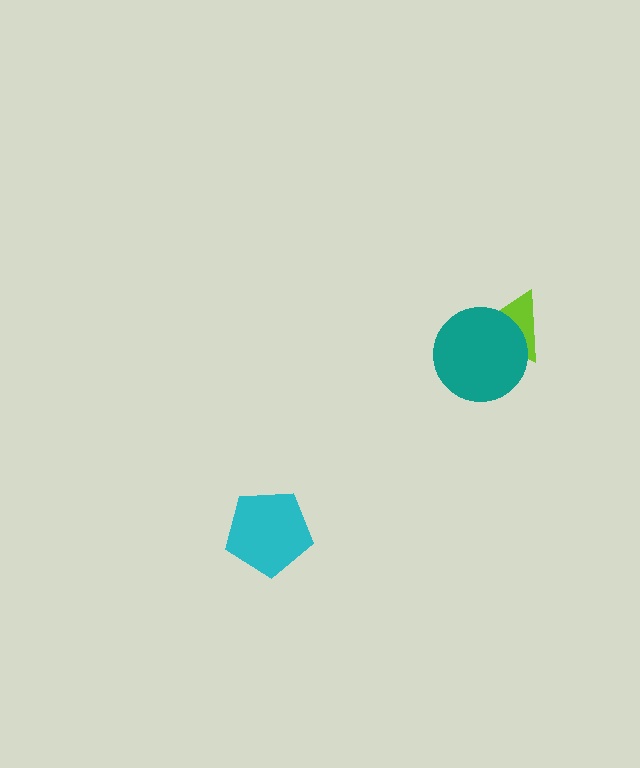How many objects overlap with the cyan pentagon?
0 objects overlap with the cyan pentagon.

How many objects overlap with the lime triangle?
1 object overlaps with the lime triangle.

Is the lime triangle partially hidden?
Yes, it is partially covered by another shape.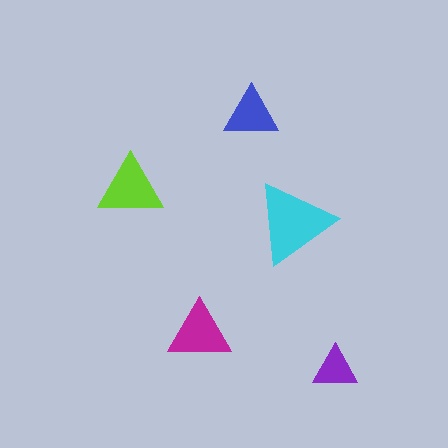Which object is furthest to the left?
The lime triangle is leftmost.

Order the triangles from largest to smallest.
the cyan one, the lime one, the magenta one, the blue one, the purple one.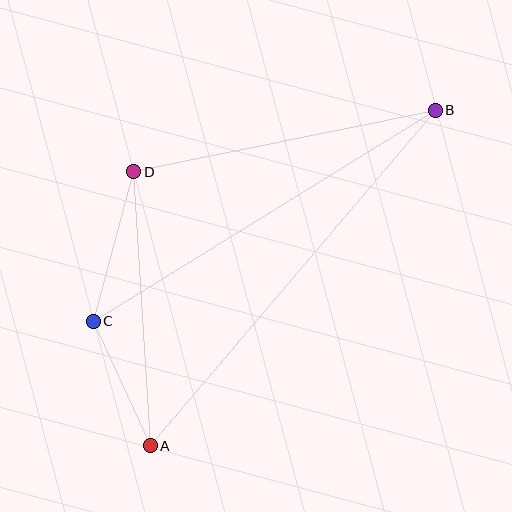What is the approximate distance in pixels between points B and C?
The distance between B and C is approximately 402 pixels.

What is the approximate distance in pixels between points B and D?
The distance between B and D is approximately 308 pixels.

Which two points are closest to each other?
Points A and C are closest to each other.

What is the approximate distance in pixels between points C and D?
The distance between C and D is approximately 155 pixels.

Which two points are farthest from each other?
Points A and B are farthest from each other.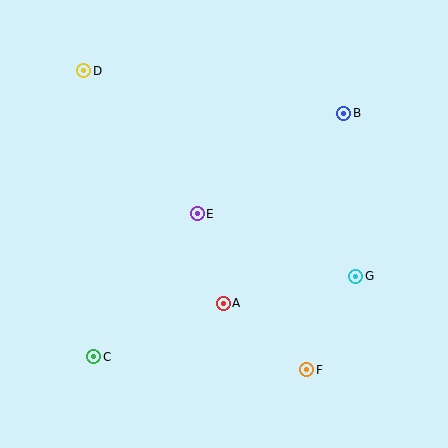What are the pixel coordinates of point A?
Point A is at (223, 303).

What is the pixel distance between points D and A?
The distance between D and A is 272 pixels.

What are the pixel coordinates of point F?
Point F is at (307, 370).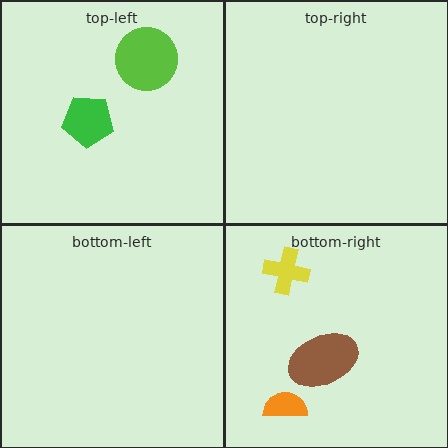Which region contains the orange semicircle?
The bottom-right region.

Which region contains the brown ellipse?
The bottom-right region.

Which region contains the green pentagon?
The top-left region.